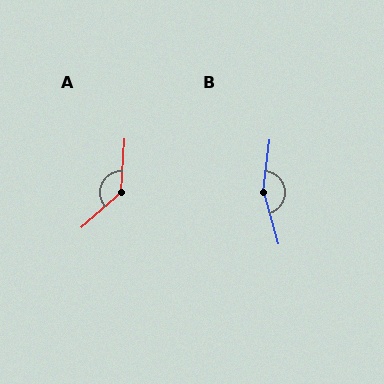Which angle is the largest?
B, at approximately 156 degrees.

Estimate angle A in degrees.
Approximately 136 degrees.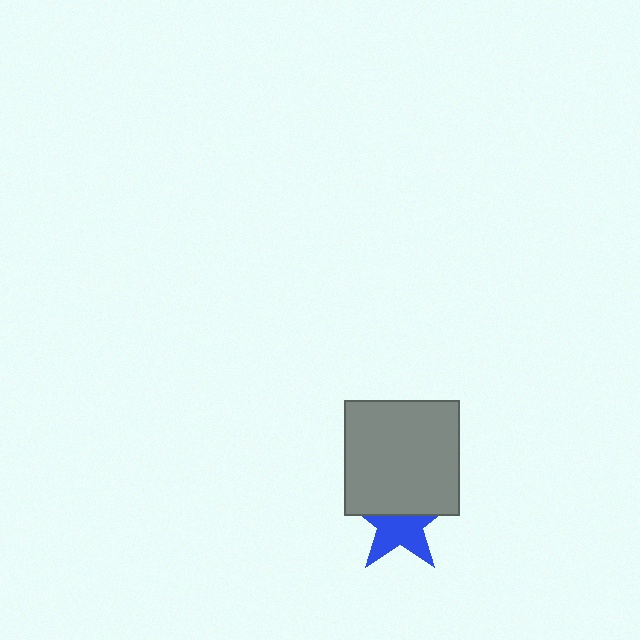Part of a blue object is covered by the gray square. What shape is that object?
It is a star.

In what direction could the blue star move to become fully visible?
The blue star could move down. That would shift it out from behind the gray square entirely.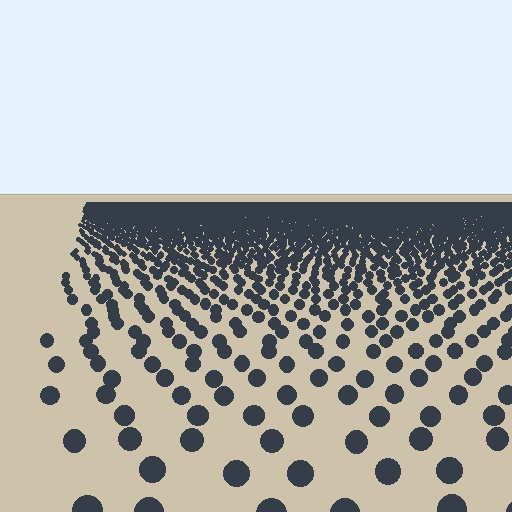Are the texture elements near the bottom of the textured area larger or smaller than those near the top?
Larger. Near the bottom, elements are closer to the viewer and appear at a bigger on-screen size.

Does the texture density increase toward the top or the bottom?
Density increases toward the top.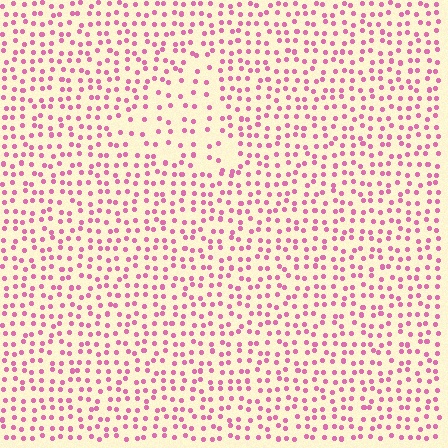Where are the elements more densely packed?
The elements are more densely packed outside the triangle boundary.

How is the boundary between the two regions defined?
The boundary is defined by a change in element density (approximately 1.8x ratio). All elements are the same color, size, and shape.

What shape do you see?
I see a triangle.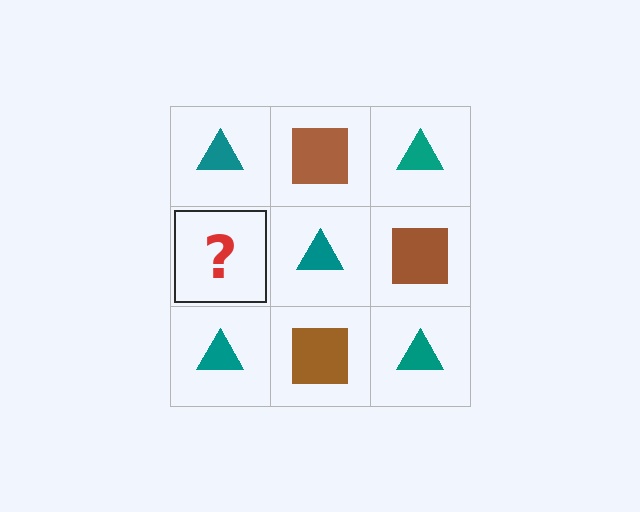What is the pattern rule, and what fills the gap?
The rule is that it alternates teal triangle and brown square in a checkerboard pattern. The gap should be filled with a brown square.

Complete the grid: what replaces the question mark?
The question mark should be replaced with a brown square.